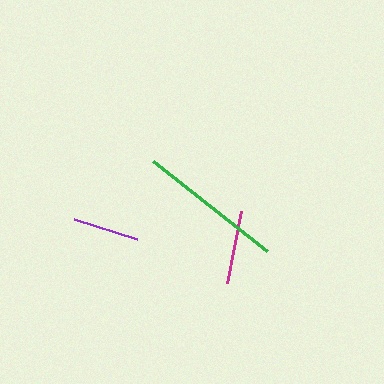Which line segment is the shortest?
The purple line is the shortest at approximately 66 pixels.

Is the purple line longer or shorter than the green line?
The green line is longer than the purple line.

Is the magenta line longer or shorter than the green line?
The green line is longer than the magenta line.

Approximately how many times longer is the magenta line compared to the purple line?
The magenta line is approximately 1.1 times the length of the purple line.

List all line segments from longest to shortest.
From longest to shortest: green, magenta, purple.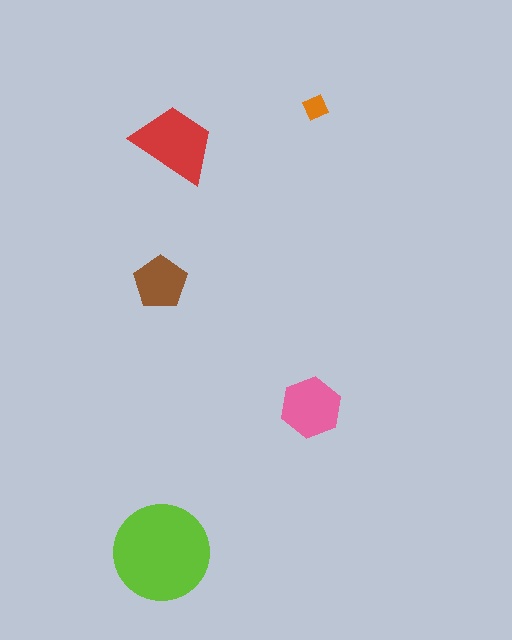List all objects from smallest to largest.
The orange diamond, the brown pentagon, the pink hexagon, the red trapezoid, the lime circle.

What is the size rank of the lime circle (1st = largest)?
1st.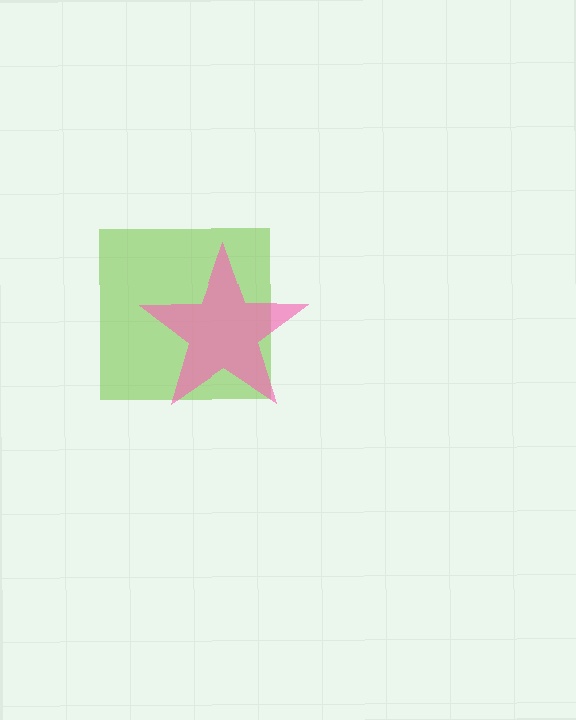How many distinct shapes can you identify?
There are 2 distinct shapes: a lime square, a pink star.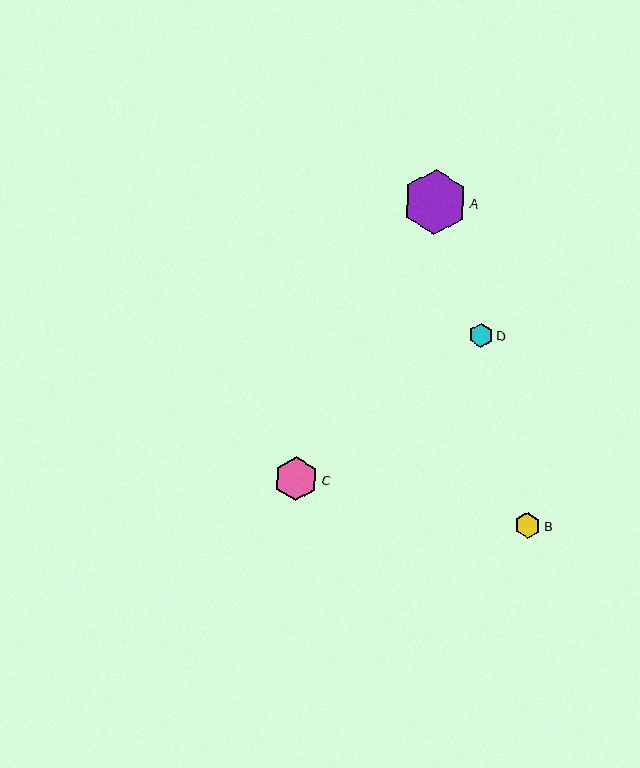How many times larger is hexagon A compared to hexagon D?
Hexagon A is approximately 2.7 times the size of hexagon D.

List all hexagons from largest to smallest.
From largest to smallest: A, C, B, D.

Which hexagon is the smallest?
Hexagon D is the smallest with a size of approximately 24 pixels.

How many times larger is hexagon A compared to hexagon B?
Hexagon A is approximately 2.5 times the size of hexagon B.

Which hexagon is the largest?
Hexagon A is the largest with a size of approximately 65 pixels.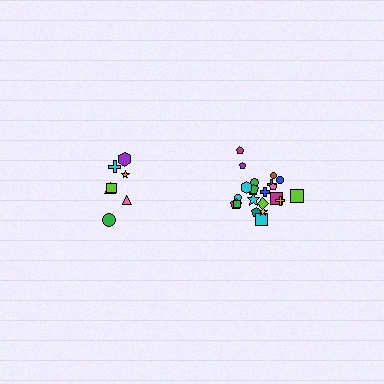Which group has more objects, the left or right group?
The right group.